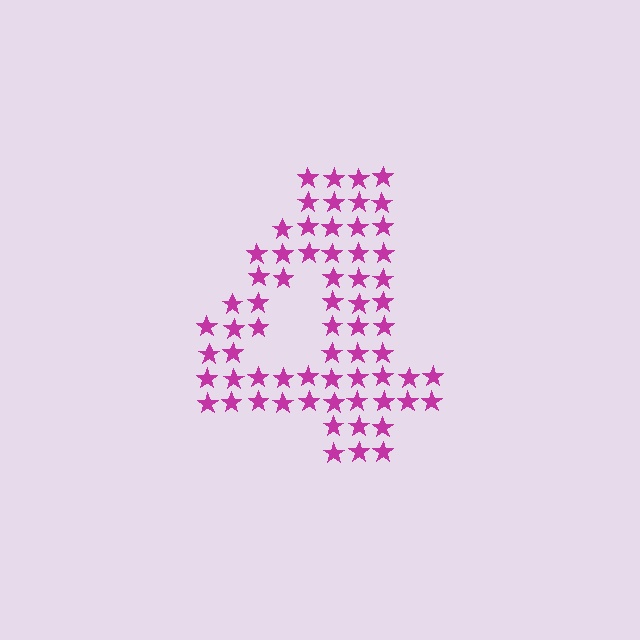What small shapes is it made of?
It is made of small stars.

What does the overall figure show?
The overall figure shows the digit 4.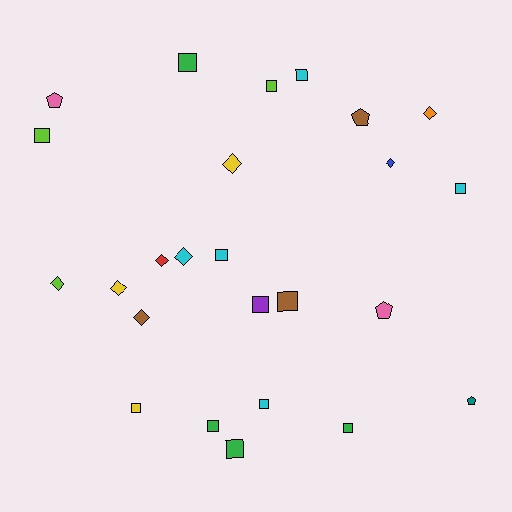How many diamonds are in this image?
There are 8 diamonds.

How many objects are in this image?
There are 25 objects.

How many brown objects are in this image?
There are 3 brown objects.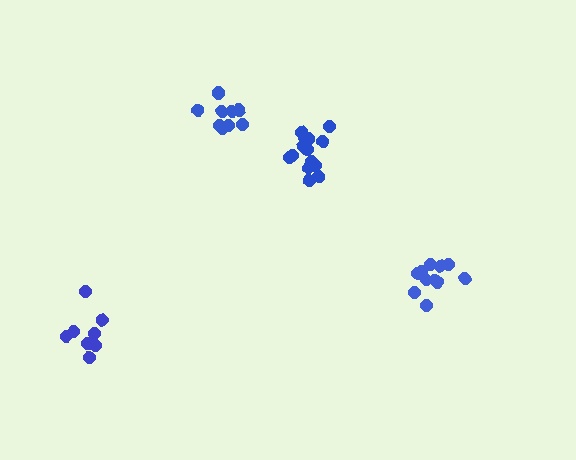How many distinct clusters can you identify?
There are 4 distinct clusters.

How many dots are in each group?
Group 1: 9 dots, Group 2: 14 dots, Group 3: 8 dots, Group 4: 11 dots (42 total).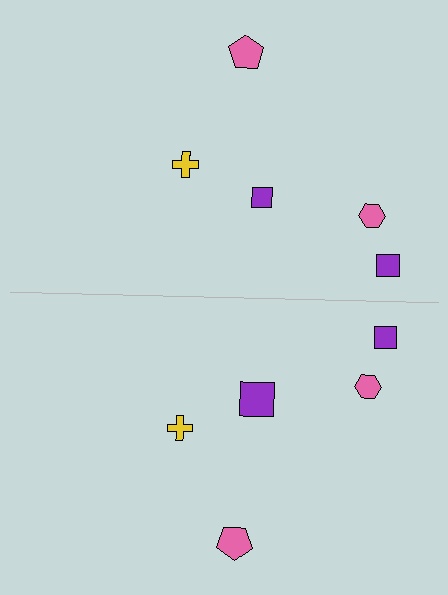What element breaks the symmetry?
The purple square on the bottom side has a different size than its mirror counterpart.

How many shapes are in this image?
There are 10 shapes in this image.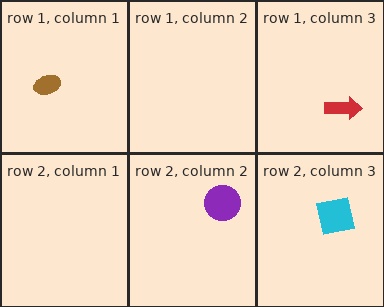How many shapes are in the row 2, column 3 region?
1.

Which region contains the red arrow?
The row 1, column 3 region.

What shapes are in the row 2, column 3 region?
The cyan square.